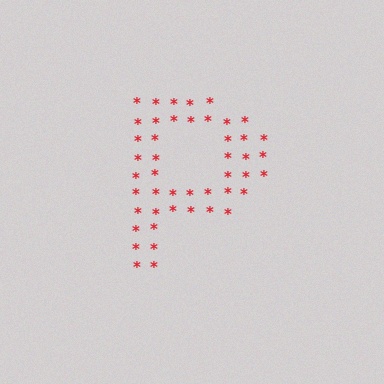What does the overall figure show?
The overall figure shows the letter P.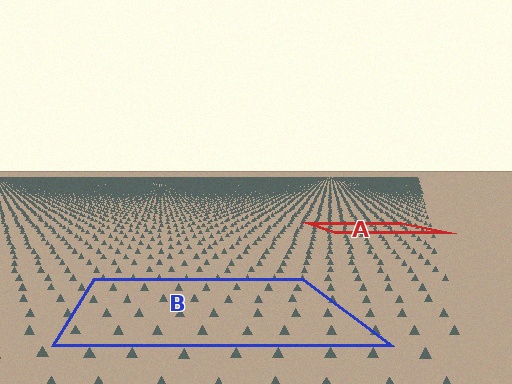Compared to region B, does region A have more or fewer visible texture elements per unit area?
Region A has more texture elements per unit area — they are packed more densely because it is farther away.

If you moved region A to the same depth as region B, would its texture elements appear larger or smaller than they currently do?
They would appear larger. At a closer depth, the same texture elements are projected at a bigger on-screen size.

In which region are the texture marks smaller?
The texture marks are smaller in region A, because it is farther away.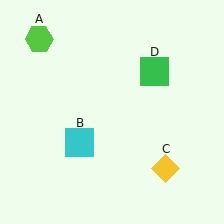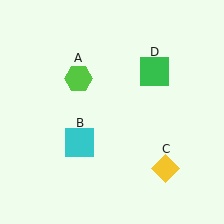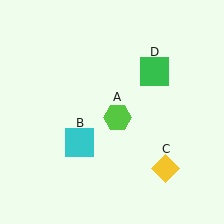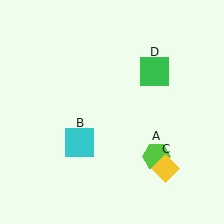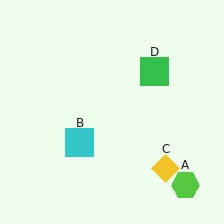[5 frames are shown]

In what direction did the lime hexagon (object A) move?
The lime hexagon (object A) moved down and to the right.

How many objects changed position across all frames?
1 object changed position: lime hexagon (object A).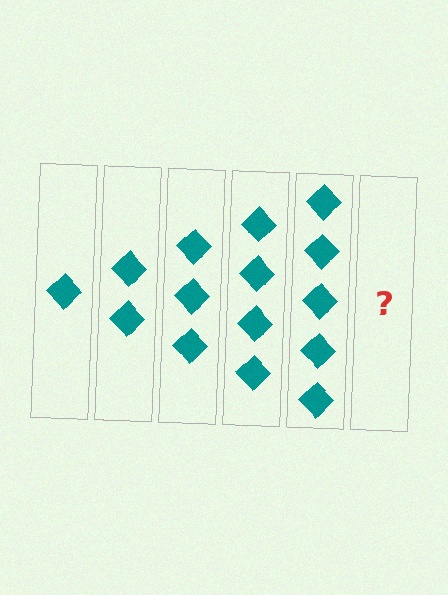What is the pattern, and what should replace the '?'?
The pattern is that each step adds one more diamond. The '?' should be 6 diamonds.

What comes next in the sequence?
The next element should be 6 diamonds.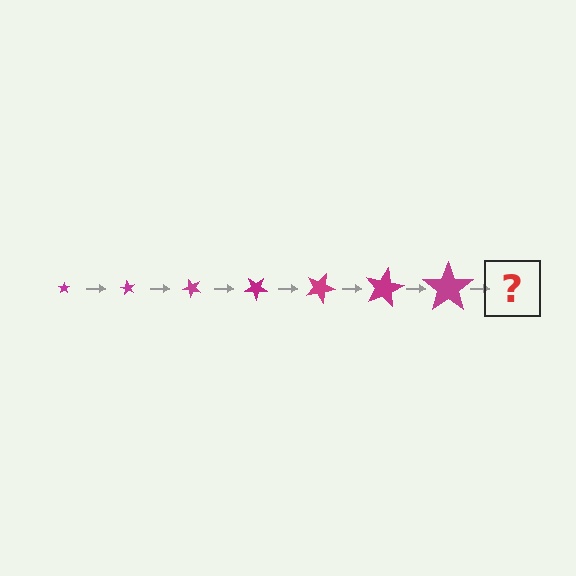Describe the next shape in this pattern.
It should be a star, larger than the previous one and rotated 420 degrees from the start.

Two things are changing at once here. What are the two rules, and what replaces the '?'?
The two rules are that the star grows larger each step and it rotates 60 degrees each step. The '?' should be a star, larger than the previous one and rotated 420 degrees from the start.